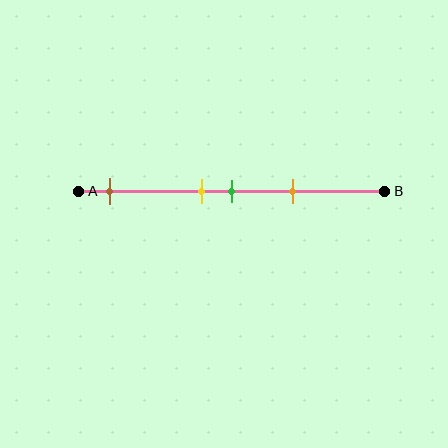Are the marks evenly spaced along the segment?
No, the marks are not evenly spaced.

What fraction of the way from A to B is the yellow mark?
The yellow mark is approximately 40% (0.4) of the way from A to B.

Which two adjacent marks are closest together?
The yellow and green marks are the closest adjacent pair.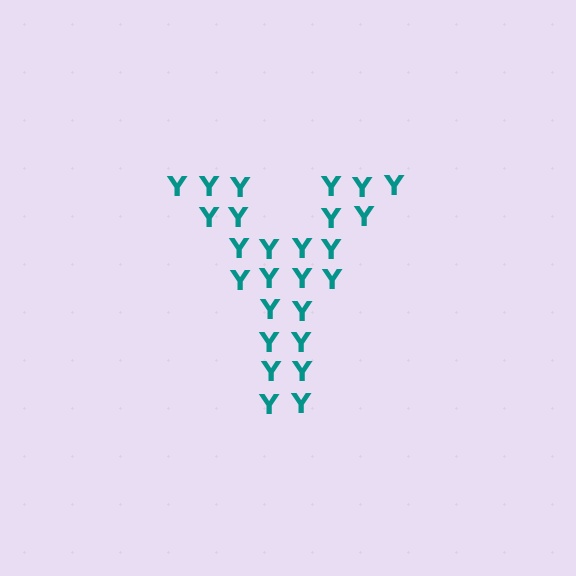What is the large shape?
The large shape is the letter Y.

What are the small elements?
The small elements are letter Y's.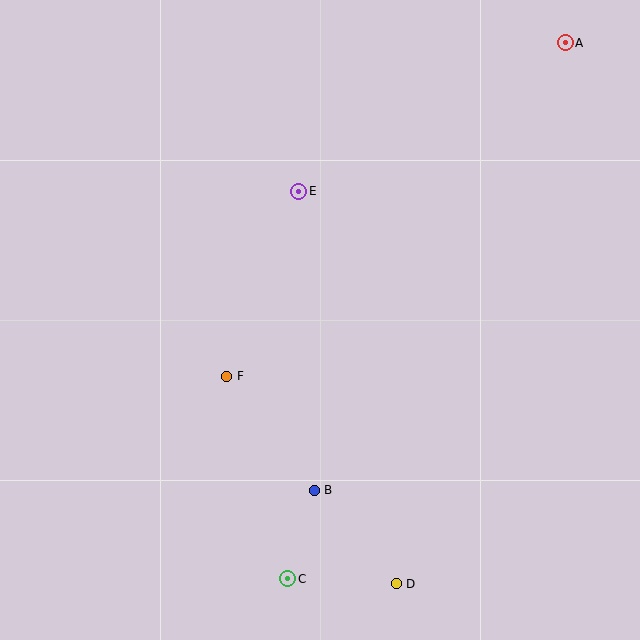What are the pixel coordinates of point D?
Point D is at (396, 584).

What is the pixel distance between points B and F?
The distance between B and F is 144 pixels.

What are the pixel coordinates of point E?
Point E is at (299, 191).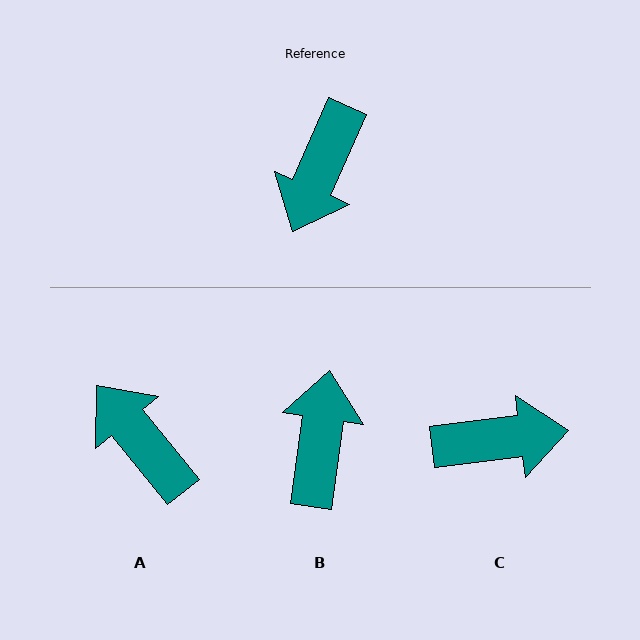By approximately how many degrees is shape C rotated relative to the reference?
Approximately 120 degrees counter-clockwise.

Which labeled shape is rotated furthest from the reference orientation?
B, about 164 degrees away.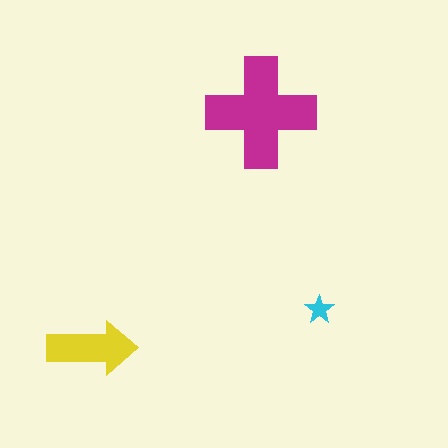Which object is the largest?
The magenta cross.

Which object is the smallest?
The cyan star.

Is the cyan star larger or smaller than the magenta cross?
Smaller.